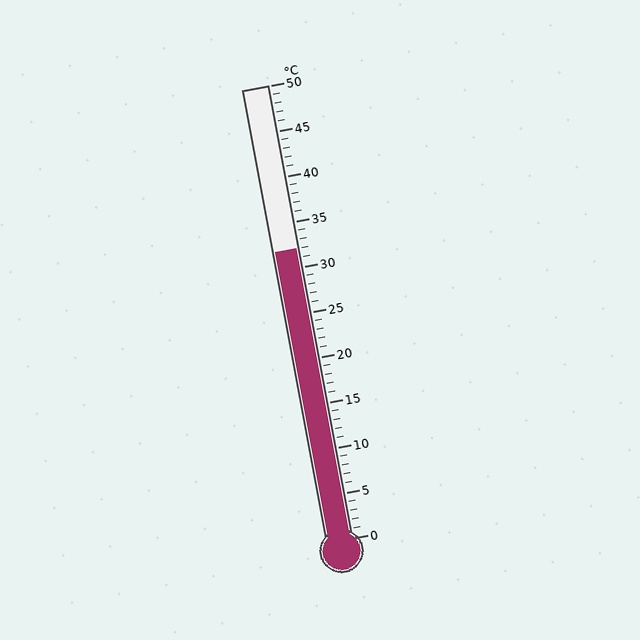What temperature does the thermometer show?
The thermometer shows approximately 32°C.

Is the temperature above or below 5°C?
The temperature is above 5°C.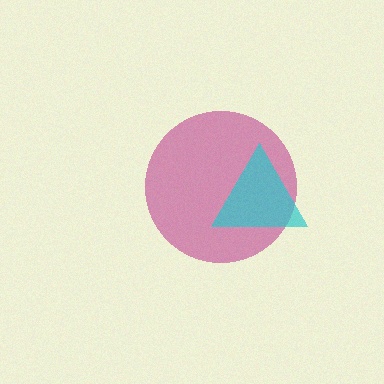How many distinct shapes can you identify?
There are 2 distinct shapes: a magenta circle, a cyan triangle.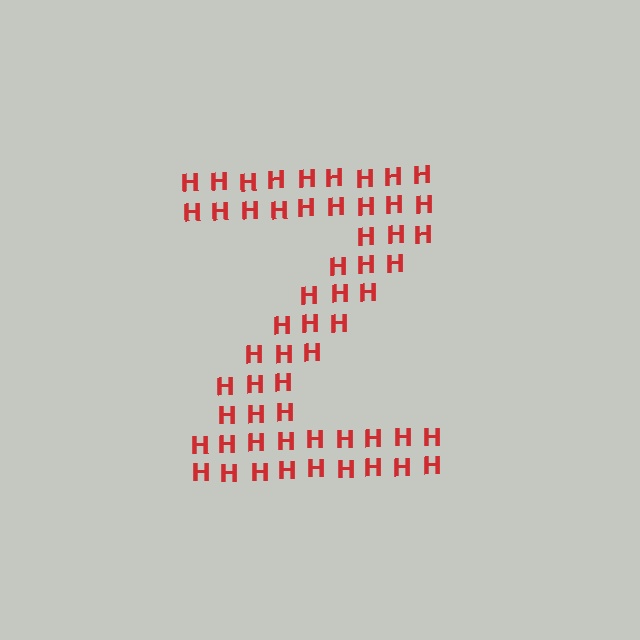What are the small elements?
The small elements are letter H's.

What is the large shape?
The large shape is the letter Z.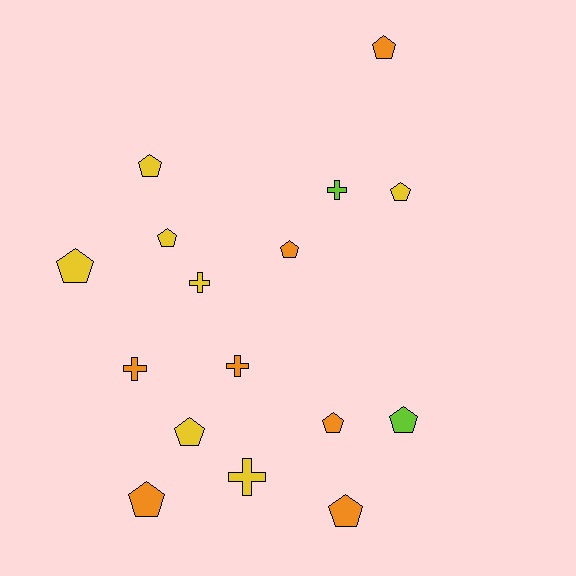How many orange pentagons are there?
There are 5 orange pentagons.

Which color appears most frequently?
Yellow, with 7 objects.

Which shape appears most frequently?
Pentagon, with 11 objects.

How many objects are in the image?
There are 16 objects.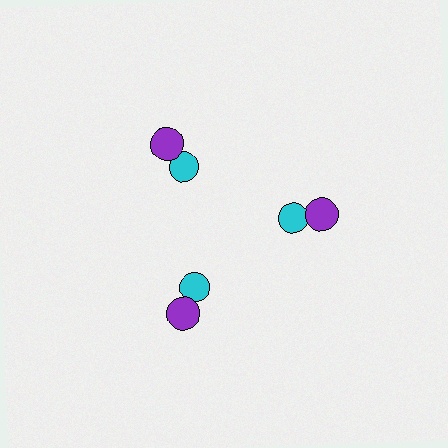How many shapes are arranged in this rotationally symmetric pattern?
There are 6 shapes, arranged in 3 groups of 2.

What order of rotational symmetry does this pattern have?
This pattern has 3-fold rotational symmetry.